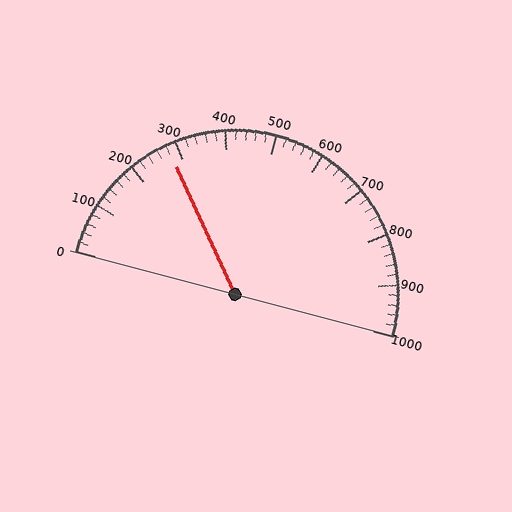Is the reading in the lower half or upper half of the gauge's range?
The reading is in the lower half of the range (0 to 1000).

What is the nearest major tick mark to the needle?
The nearest major tick mark is 300.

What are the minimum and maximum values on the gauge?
The gauge ranges from 0 to 1000.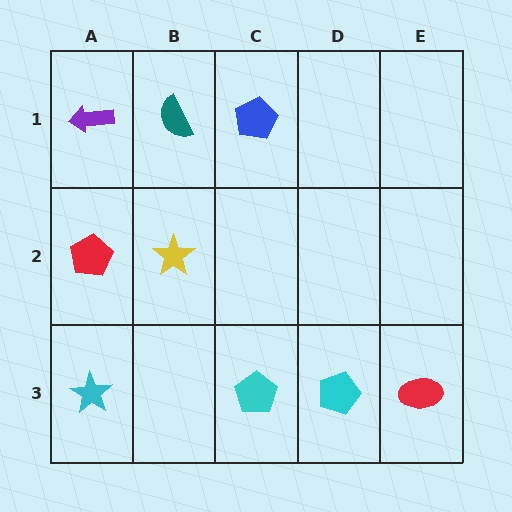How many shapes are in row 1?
3 shapes.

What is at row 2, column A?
A red pentagon.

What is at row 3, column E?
A red ellipse.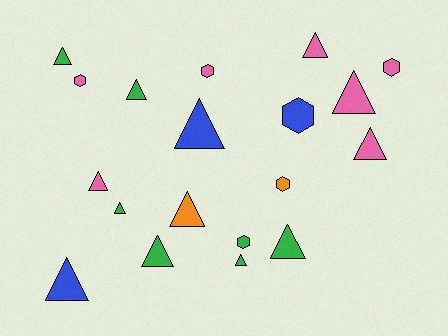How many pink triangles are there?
There are 4 pink triangles.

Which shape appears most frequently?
Triangle, with 13 objects.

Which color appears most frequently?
Pink, with 7 objects.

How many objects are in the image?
There are 19 objects.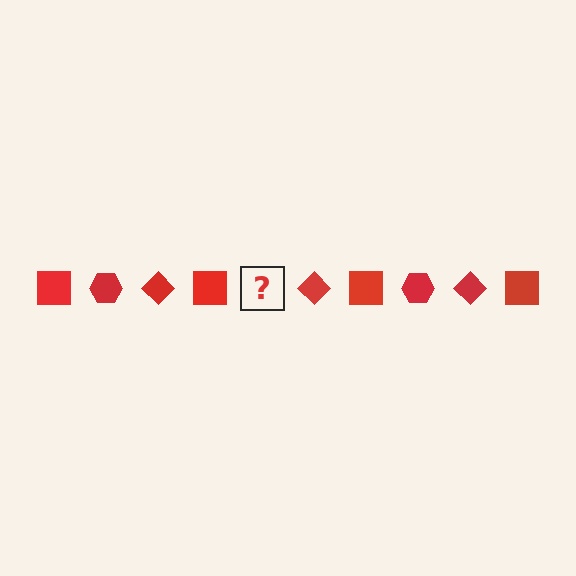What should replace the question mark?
The question mark should be replaced with a red hexagon.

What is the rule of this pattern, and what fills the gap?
The rule is that the pattern cycles through square, hexagon, diamond shapes in red. The gap should be filled with a red hexagon.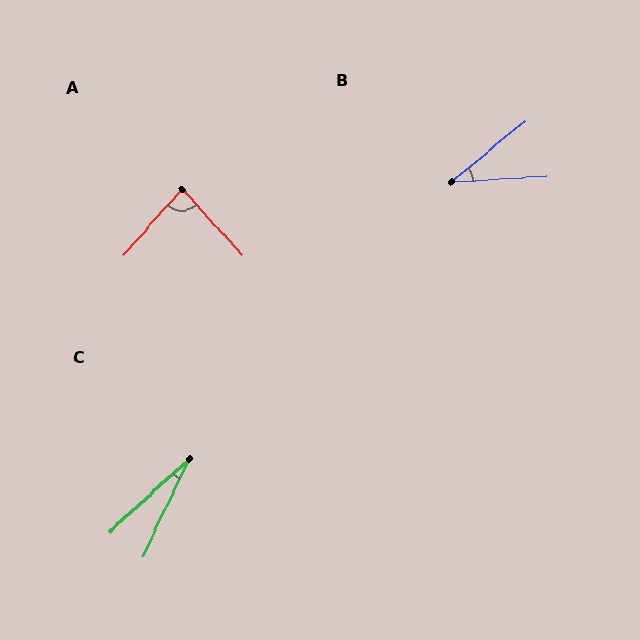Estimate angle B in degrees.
Approximately 36 degrees.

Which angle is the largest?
A, at approximately 83 degrees.